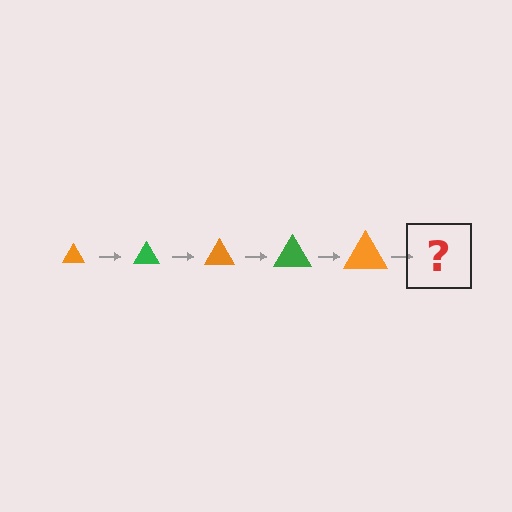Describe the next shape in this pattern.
It should be a green triangle, larger than the previous one.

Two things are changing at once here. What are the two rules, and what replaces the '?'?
The two rules are that the triangle grows larger each step and the color cycles through orange and green. The '?' should be a green triangle, larger than the previous one.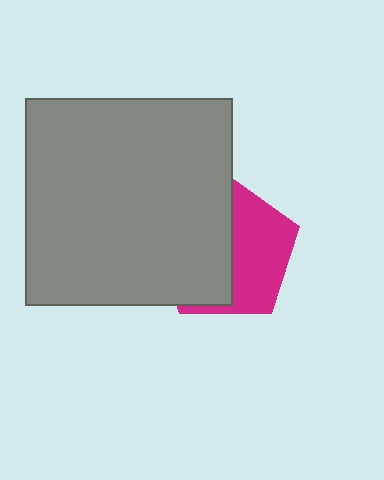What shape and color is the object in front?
The object in front is a gray square.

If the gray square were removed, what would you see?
You would see the complete magenta pentagon.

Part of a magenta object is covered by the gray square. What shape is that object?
It is a pentagon.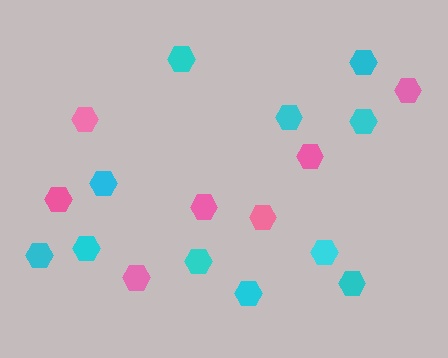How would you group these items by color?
There are 2 groups: one group of pink hexagons (7) and one group of cyan hexagons (11).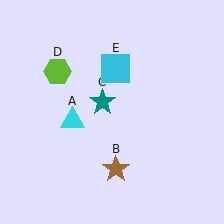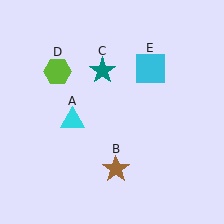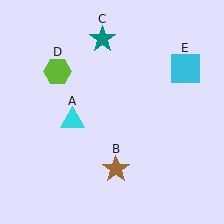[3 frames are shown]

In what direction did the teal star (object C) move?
The teal star (object C) moved up.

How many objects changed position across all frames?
2 objects changed position: teal star (object C), cyan square (object E).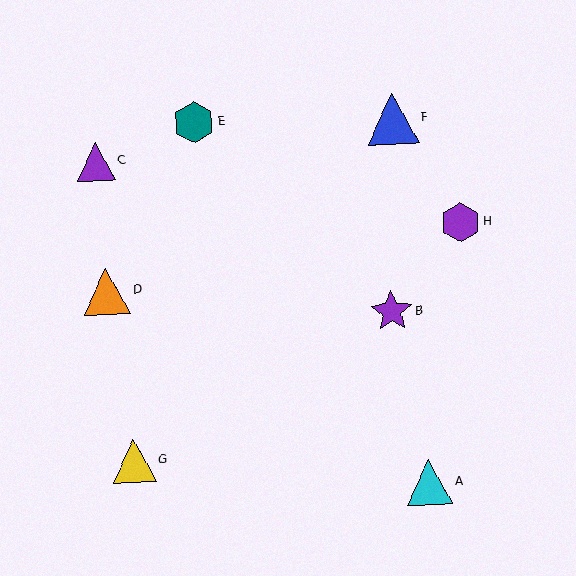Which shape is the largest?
The blue triangle (labeled F) is the largest.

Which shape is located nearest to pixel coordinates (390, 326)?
The purple star (labeled B) at (392, 311) is nearest to that location.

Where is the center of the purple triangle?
The center of the purple triangle is at (96, 162).